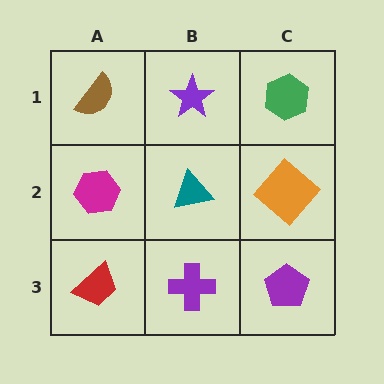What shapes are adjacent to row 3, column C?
An orange diamond (row 2, column C), a purple cross (row 3, column B).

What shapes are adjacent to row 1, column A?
A magenta hexagon (row 2, column A), a purple star (row 1, column B).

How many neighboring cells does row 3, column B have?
3.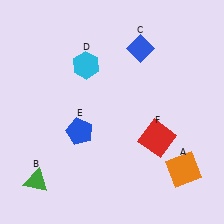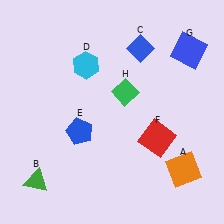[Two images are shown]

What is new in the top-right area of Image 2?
A green diamond (H) was added in the top-right area of Image 2.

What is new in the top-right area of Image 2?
A blue square (G) was added in the top-right area of Image 2.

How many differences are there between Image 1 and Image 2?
There are 2 differences between the two images.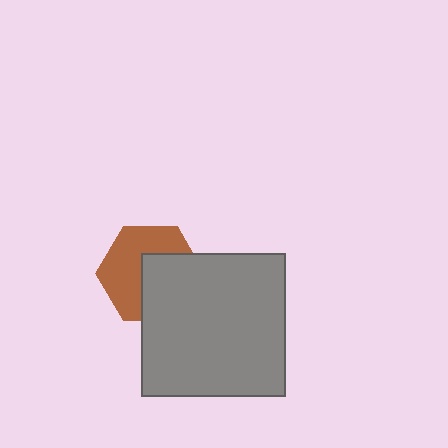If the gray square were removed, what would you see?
You would see the complete brown hexagon.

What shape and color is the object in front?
The object in front is a gray square.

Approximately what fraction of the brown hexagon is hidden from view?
Roughly 45% of the brown hexagon is hidden behind the gray square.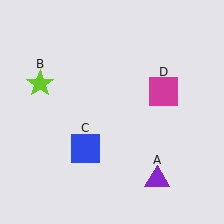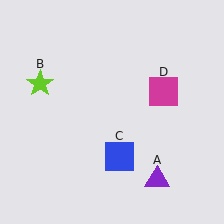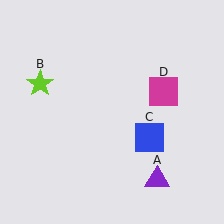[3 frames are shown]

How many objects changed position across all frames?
1 object changed position: blue square (object C).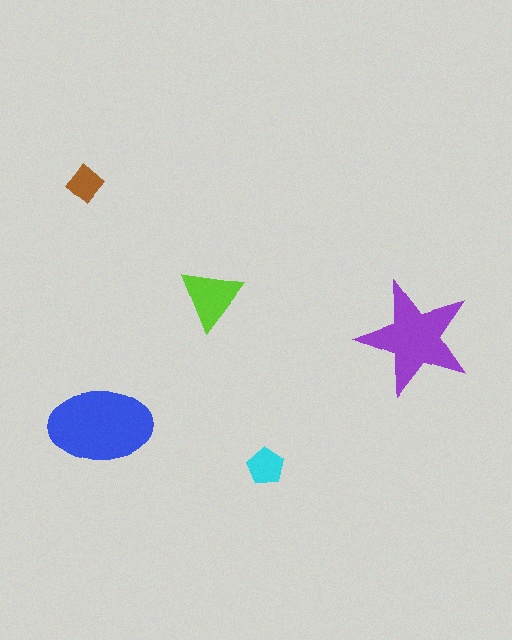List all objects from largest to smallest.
The blue ellipse, the purple star, the lime triangle, the cyan pentagon, the brown diamond.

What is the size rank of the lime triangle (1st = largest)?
3rd.